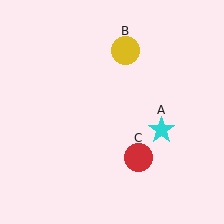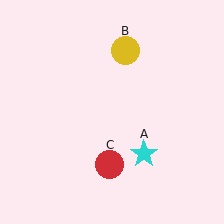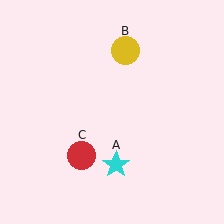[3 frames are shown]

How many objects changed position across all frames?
2 objects changed position: cyan star (object A), red circle (object C).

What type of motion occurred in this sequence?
The cyan star (object A), red circle (object C) rotated clockwise around the center of the scene.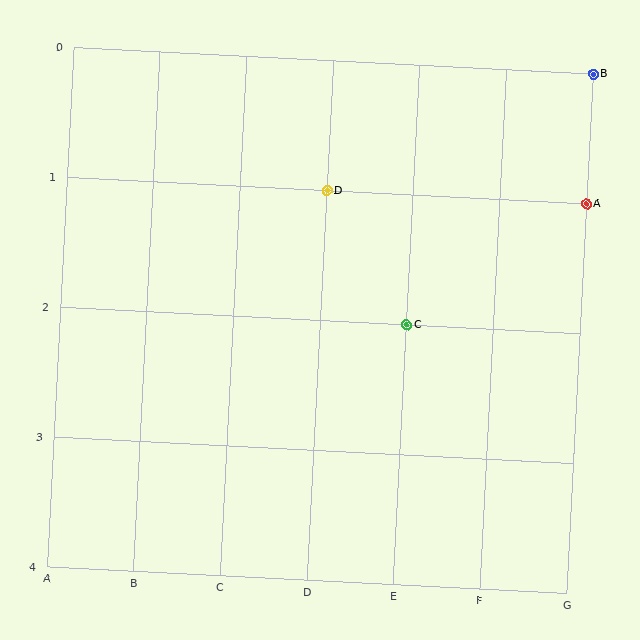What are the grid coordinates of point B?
Point B is at grid coordinates (G, 0).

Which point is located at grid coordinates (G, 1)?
Point A is at (G, 1).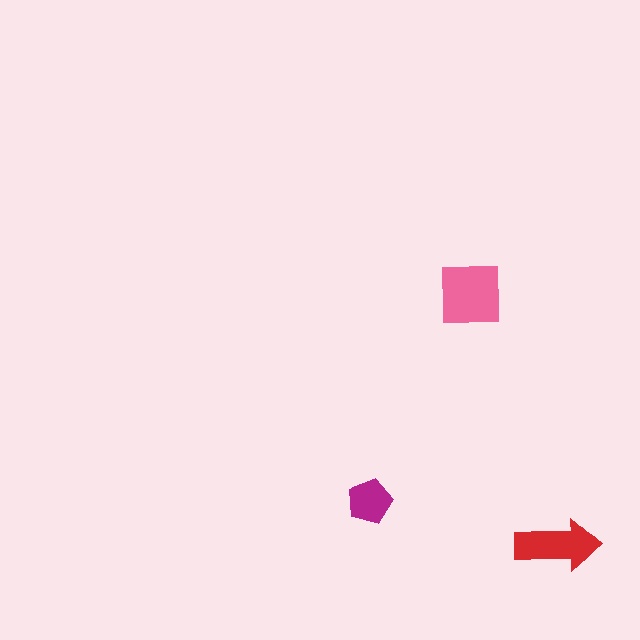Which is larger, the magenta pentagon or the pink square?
The pink square.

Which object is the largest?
The pink square.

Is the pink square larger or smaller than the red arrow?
Larger.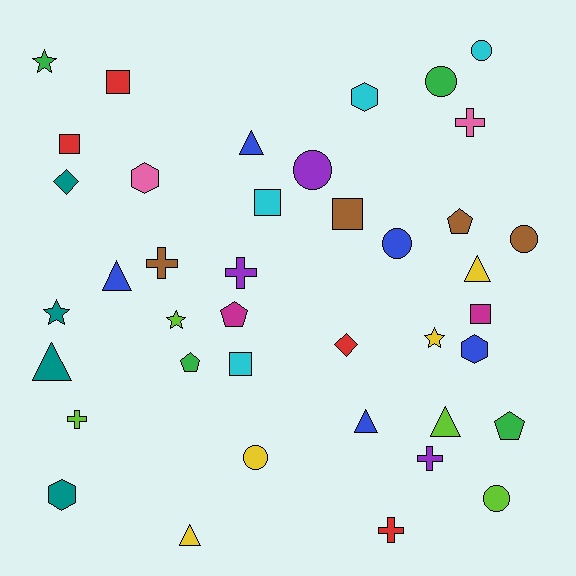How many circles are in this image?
There are 7 circles.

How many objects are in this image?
There are 40 objects.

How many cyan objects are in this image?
There are 4 cyan objects.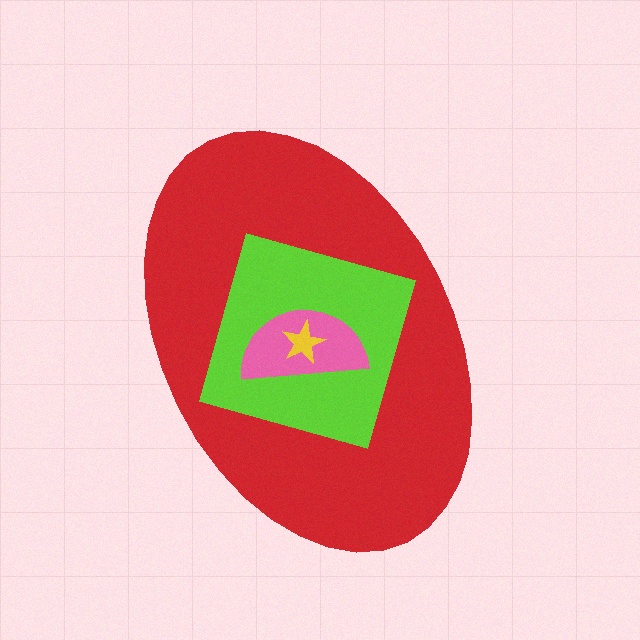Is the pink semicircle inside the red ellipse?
Yes.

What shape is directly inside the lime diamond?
The pink semicircle.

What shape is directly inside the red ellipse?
The lime diamond.